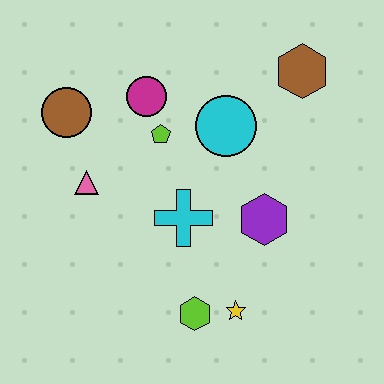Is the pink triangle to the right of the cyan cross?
No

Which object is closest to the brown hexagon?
The cyan circle is closest to the brown hexagon.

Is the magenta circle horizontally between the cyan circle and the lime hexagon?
No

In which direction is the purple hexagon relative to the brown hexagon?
The purple hexagon is below the brown hexagon.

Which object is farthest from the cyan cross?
The brown hexagon is farthest from the cyan cross.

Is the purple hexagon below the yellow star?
No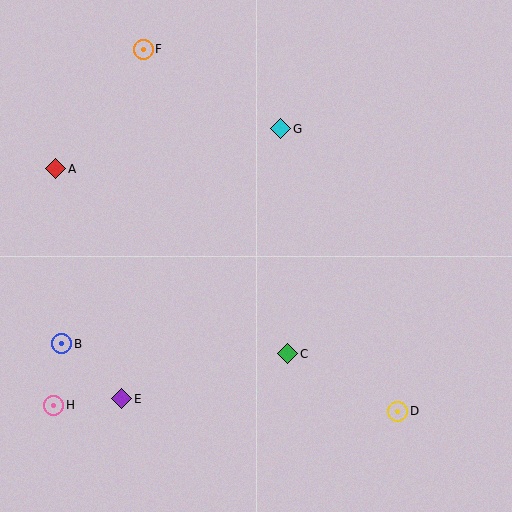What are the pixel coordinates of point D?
Point D is at (398, 411).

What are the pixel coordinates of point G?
Point G is at (281, 129).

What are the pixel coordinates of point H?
Point H is at (54, 405).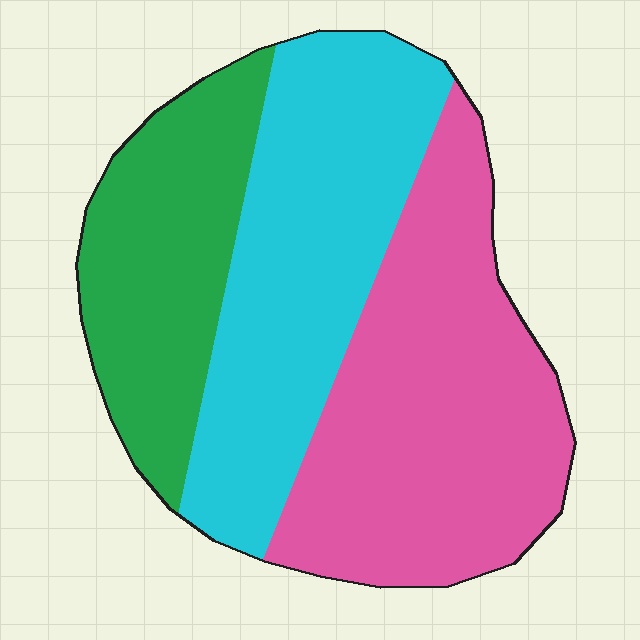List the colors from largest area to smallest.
From largest to smallest: pink, cyan, green.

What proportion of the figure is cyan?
Cyan covers 35% of the figure.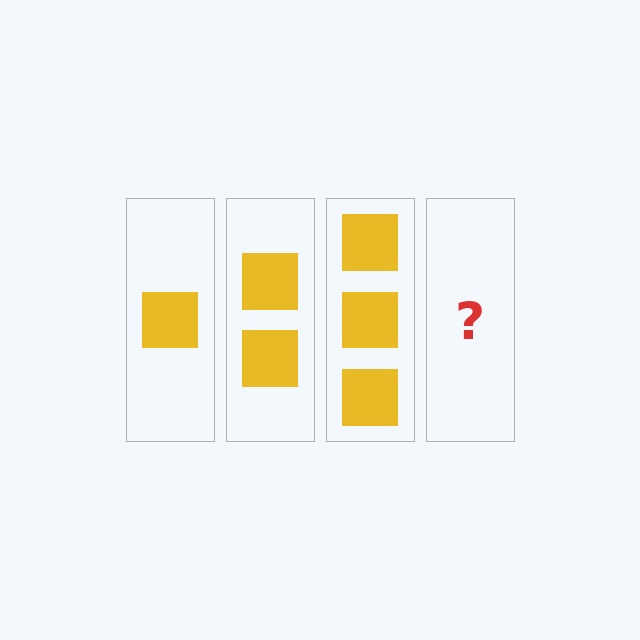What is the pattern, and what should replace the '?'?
The pattern is that each step adds one more square. The '?' should be 4 squares.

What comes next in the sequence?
The next element should be 4 squares.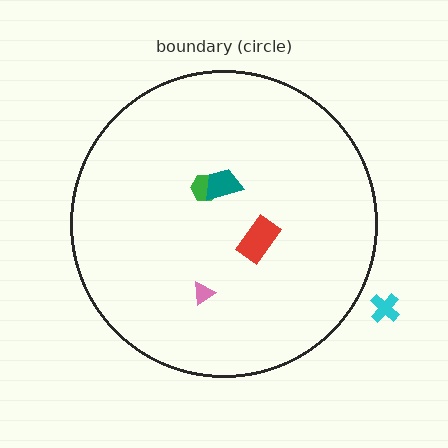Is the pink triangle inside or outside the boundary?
Inside.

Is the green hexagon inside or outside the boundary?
Inside.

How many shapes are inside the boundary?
4 inside, 1 outside.